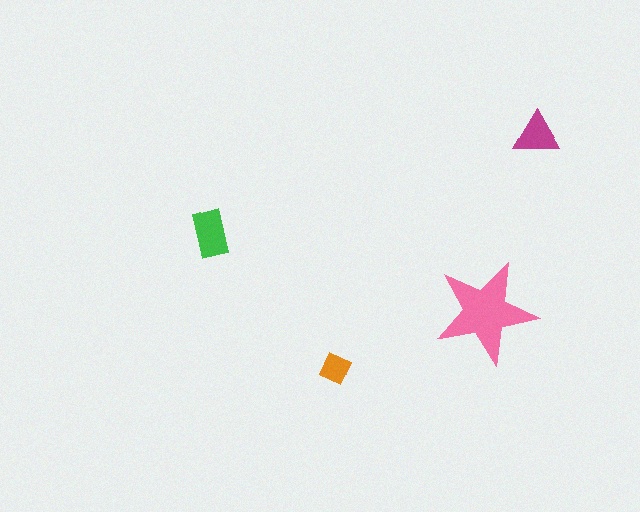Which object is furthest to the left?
The green rectangle is leftmost.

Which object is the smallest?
The orange diamond.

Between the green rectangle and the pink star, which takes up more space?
The pink star.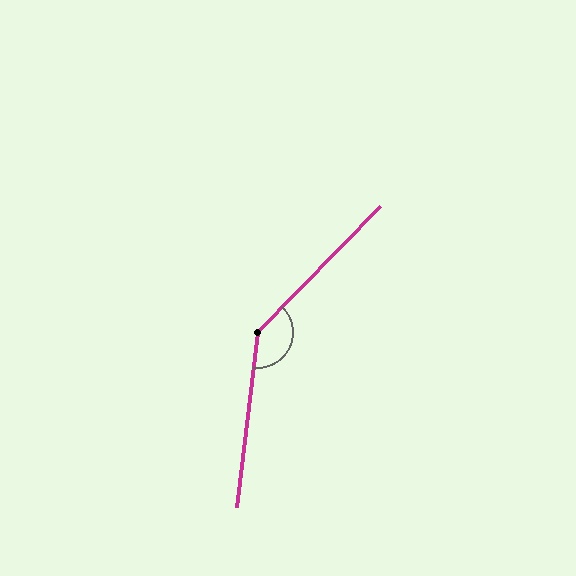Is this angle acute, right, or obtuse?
It is obtuse.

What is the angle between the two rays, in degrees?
Approximately 142 degrees.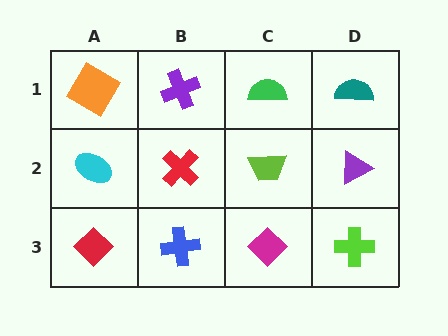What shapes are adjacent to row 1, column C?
A lime trapezoid (row 2, column C), a purple cross (row 1, column B), a teal semicircle (row 1, column D).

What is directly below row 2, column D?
A lime cross.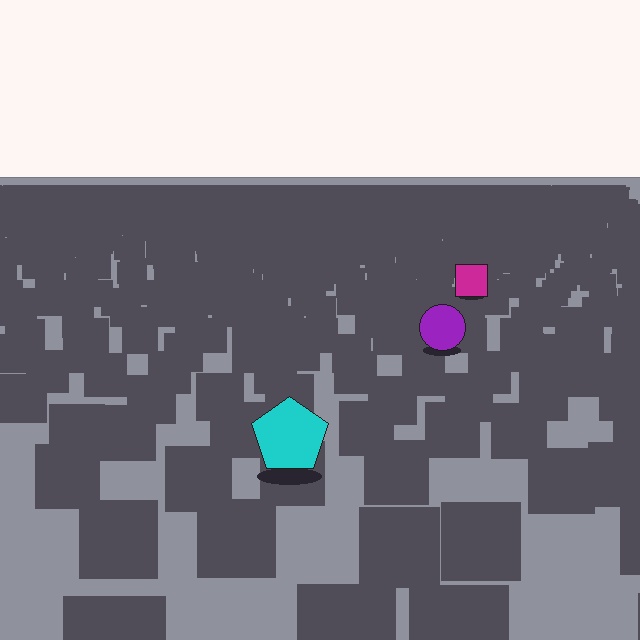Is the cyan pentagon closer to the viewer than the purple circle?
Yes. The cyan pentagon is closer — you can tell from the texture gradient: the ground texture is coarser near it.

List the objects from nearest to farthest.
From nearest to farthest: the cyan pentagon, the purple circle, the magenta square.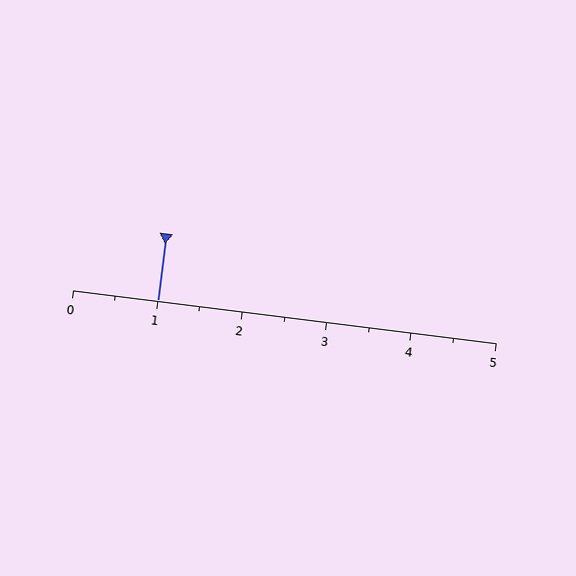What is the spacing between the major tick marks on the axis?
The major ticks are spaced 1 apart.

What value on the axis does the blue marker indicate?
The marker indicates approximately 1.